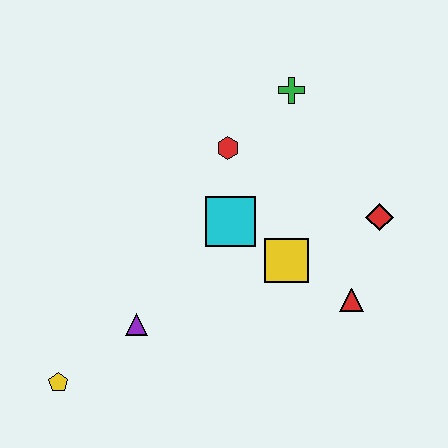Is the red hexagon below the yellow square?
No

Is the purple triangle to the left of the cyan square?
Yes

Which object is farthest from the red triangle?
The yellow pentagon is farthest from the red triangle.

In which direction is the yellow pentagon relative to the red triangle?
The yellow pentagon is to the left of the red triangle.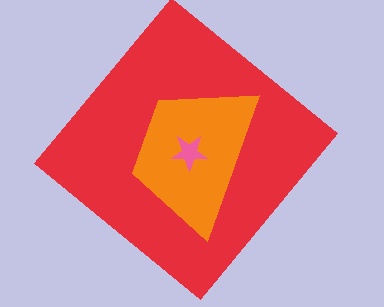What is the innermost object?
The pink star.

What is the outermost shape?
The red diamond.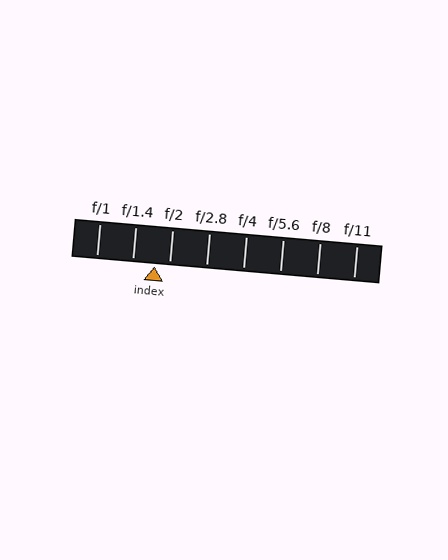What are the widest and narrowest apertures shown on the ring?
The widest aperture shown is f/1 and the narrowest is f/11.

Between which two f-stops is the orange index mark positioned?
The index mark is between f/1.4 and f/2.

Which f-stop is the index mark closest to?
The index mark is closest to f/2.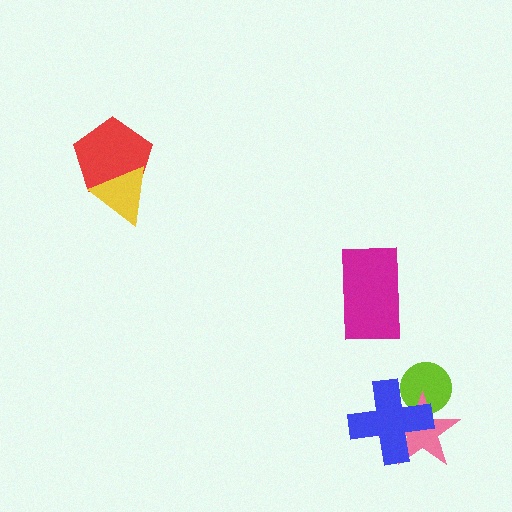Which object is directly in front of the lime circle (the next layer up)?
The pink star is directly in front of the lime circle.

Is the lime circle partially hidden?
Yes, it is partially covered by another shape.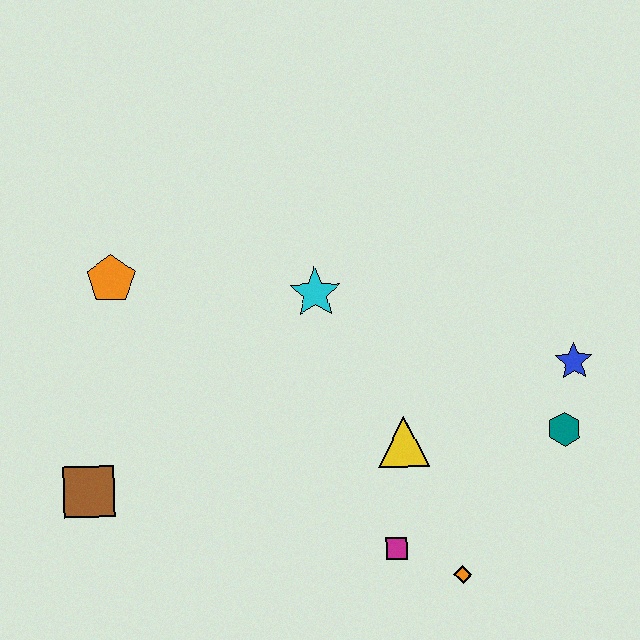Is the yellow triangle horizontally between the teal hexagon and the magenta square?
Yes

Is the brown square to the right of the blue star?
No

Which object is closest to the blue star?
The teal hexagon is closest to the blue star.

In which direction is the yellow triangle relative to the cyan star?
The yellow triangle is below the cyan star.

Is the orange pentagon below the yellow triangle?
No